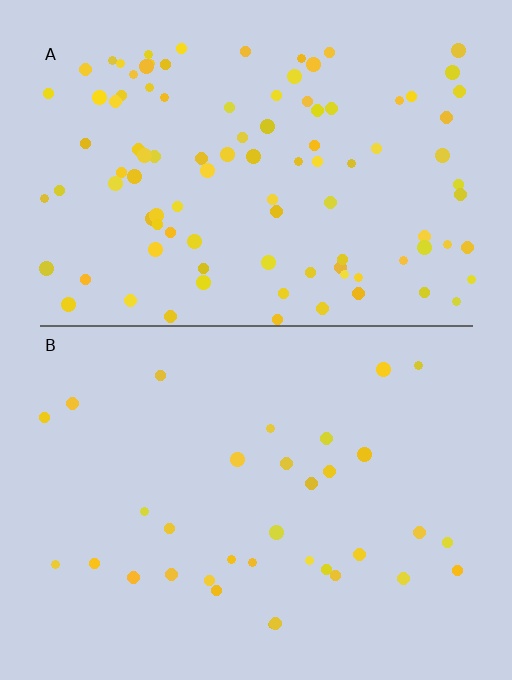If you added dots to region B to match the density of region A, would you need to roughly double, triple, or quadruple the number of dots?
Approximately triple.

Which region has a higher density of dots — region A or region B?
A (the top).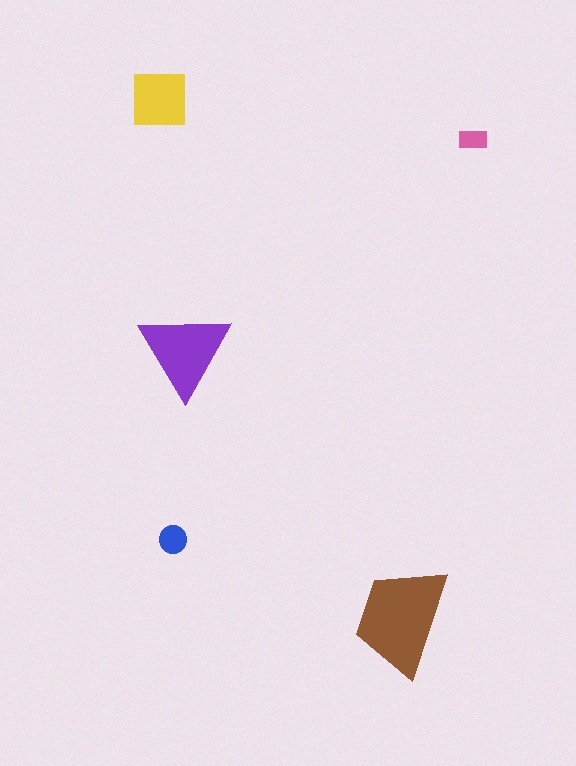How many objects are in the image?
There are 5 objects in the image.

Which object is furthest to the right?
The pink rectangle is rightmost.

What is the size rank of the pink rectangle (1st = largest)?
5th.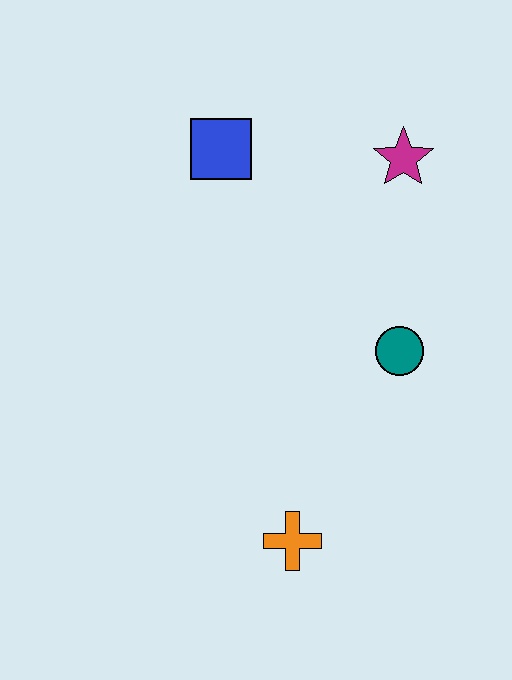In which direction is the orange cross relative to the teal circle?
The orange cross is below the teal circle.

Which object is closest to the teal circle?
The magenta star is closest to the teal circle.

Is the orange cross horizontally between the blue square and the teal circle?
Yes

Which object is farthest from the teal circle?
The blue square is farthest from the teal circle.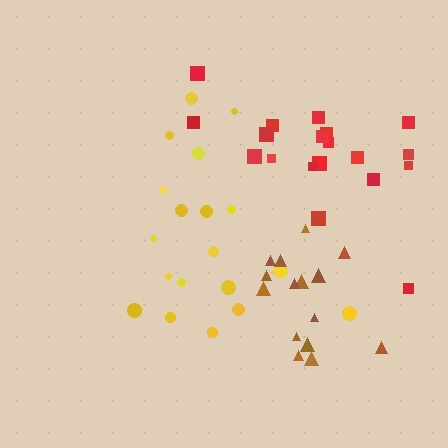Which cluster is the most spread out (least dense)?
Yellow.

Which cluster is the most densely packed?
Brown.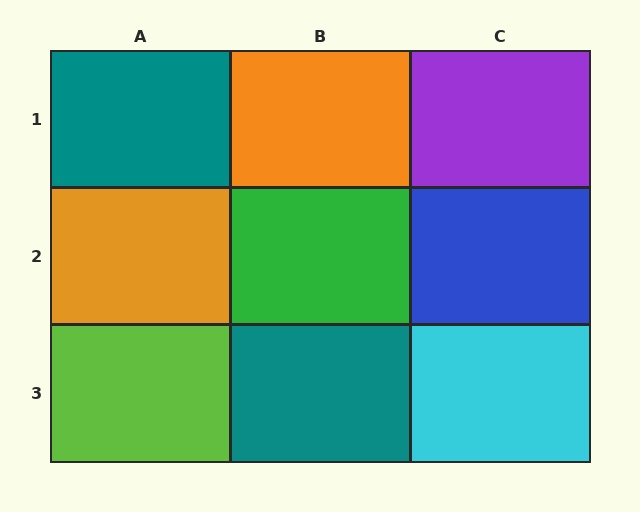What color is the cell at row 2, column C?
Blue.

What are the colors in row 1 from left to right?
Teal, orange, purple.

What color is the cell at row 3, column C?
Cyan.